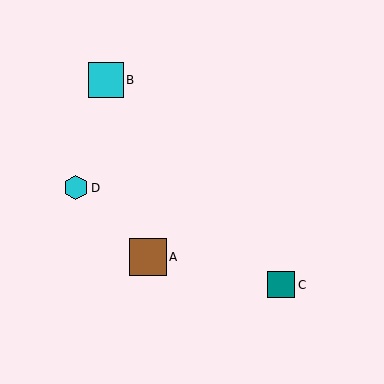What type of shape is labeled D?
Shape D is a cyan hexagon.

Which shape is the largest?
The brown square (labeled A) is the largest.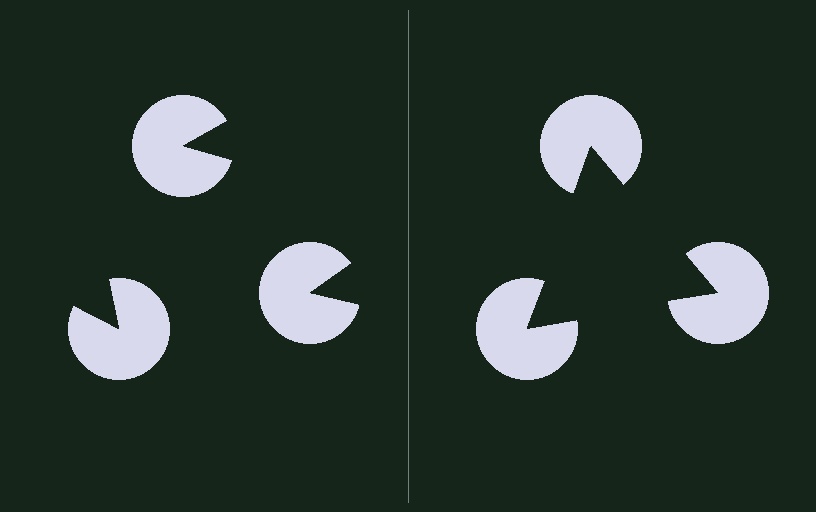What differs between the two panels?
The pac-man discs are positioned identically on both sides; only the wedge orientations differ. On the right they align to a triangle; on the left they are misaligned.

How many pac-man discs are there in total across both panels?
6 — 3 on each side.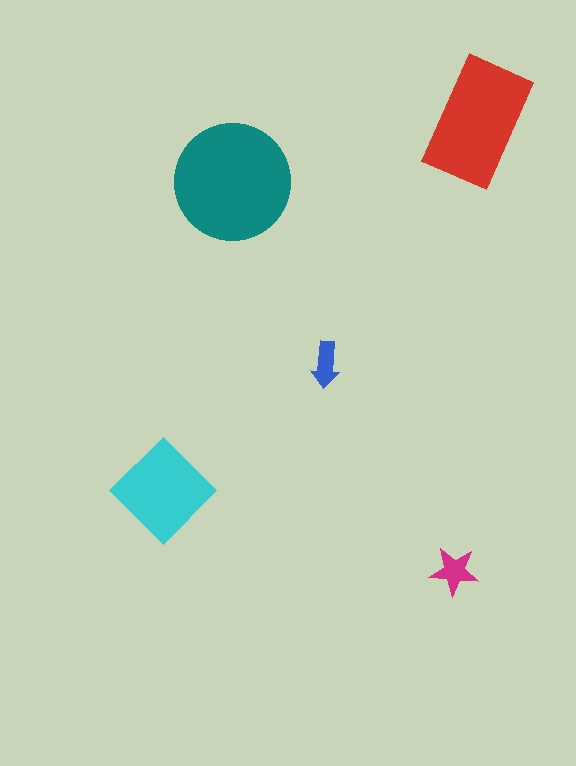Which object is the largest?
The teal circle.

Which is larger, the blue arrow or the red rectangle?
The red rectangle.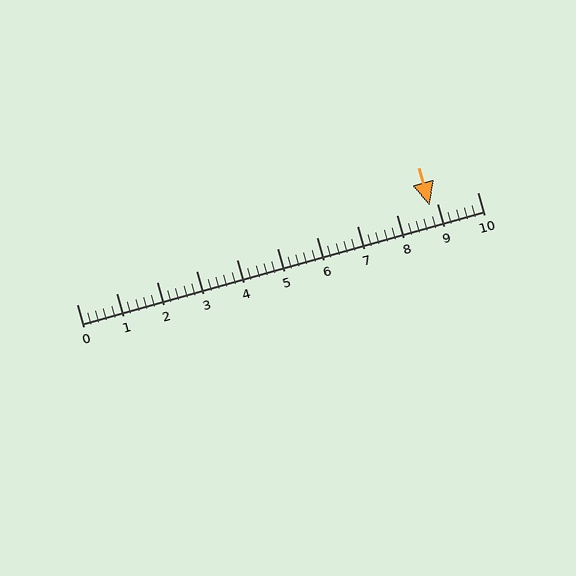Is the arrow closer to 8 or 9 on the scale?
The arrow is closer to 9.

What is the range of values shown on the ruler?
The ruler shows values from 0 to 10.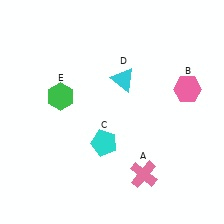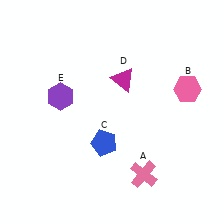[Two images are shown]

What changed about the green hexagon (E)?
In Image 1, E is green. In Image 2, it changed to purple.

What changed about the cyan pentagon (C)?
In Image 1, C is cyan. In Image 2, it changed to blue.